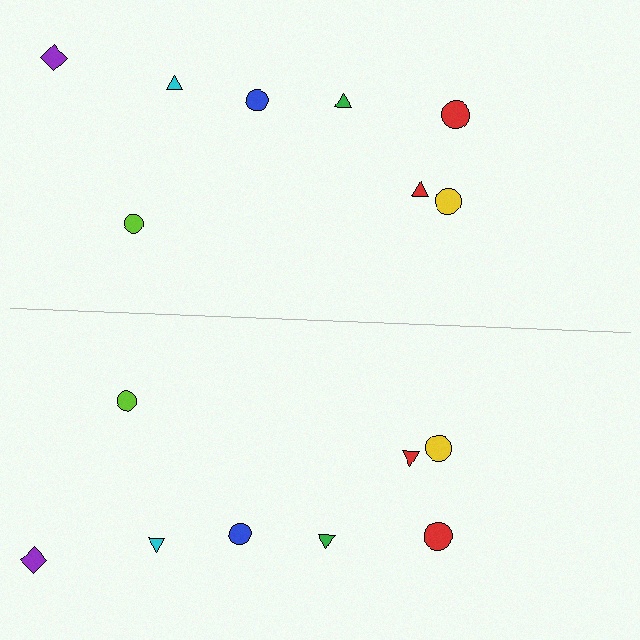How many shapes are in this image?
There are 16 shapes in this image.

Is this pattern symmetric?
Yes, this pattern has bilateral (reflection) symmetry.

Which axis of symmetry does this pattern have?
The pattern has a horizontal axis of symmetry running through the center of the image.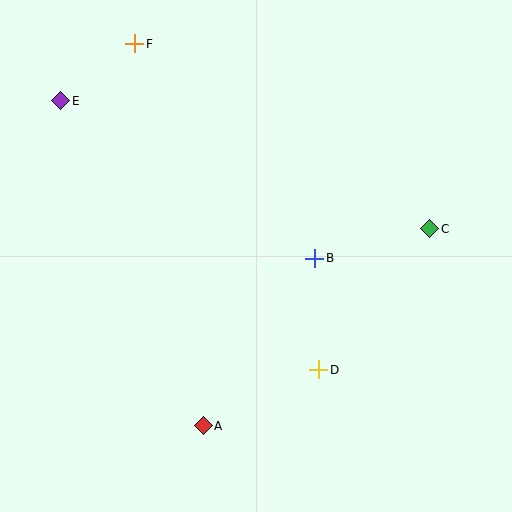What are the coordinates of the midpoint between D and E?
The midpoint between D and E is at (190, 235).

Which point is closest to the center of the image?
Point B at (315, 258) is closest to the center.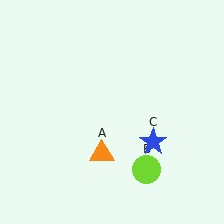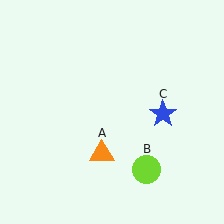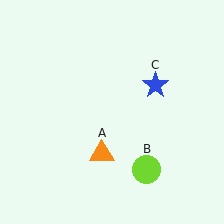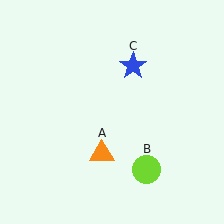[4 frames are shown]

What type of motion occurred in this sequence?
The blue star (object C) rotated counterclockwise around the center of the scene.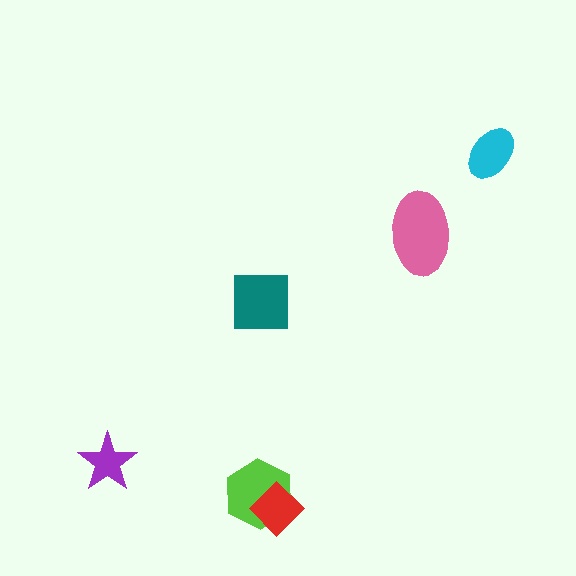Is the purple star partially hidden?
No, no other shape covers it.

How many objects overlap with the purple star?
0 objects overlap with the purple star.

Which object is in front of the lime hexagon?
The red diamond is in front of the lime hexagon.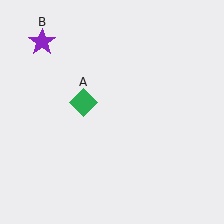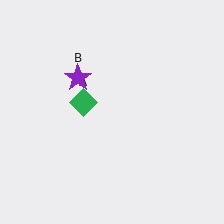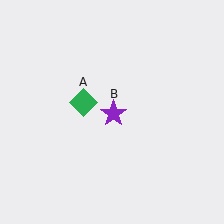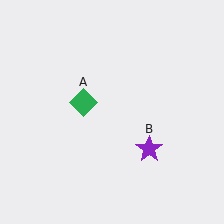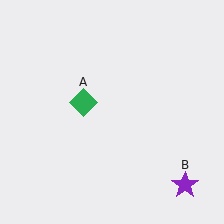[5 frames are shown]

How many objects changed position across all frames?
1 object changed position: purple star (object B).